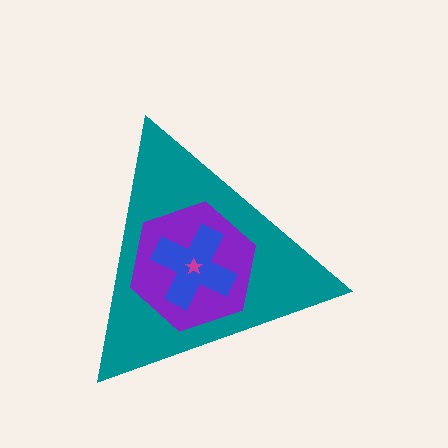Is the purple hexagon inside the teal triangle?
Yes.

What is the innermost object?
The magenta star.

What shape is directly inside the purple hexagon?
The blue cross.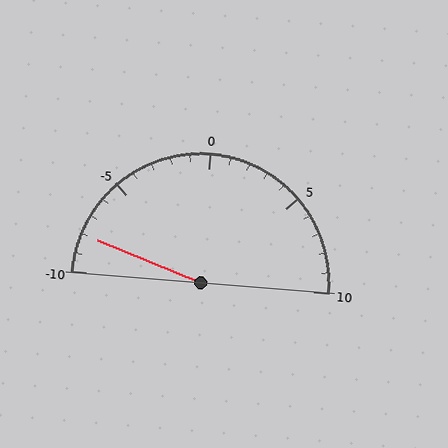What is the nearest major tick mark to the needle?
The nearest major tick mark is -10.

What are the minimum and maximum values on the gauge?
The gauge ranges from -10 to 10.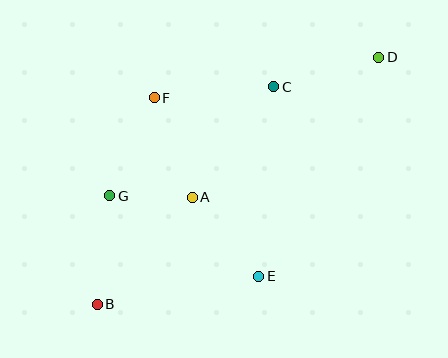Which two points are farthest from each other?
Points B and D are farthest from each other.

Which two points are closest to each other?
Points A and G are closest to each other.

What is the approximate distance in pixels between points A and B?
The distance between A and B is approximately 143 pixels.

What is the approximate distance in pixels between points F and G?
The distance between F and G is approximately 108 pixels.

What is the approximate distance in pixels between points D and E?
The distance between D and E is approximately 250 pixels.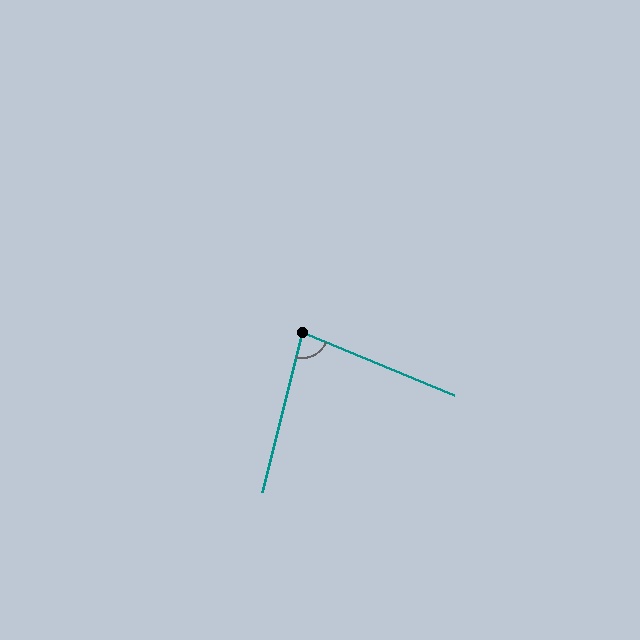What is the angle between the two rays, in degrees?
Approximately 82 degrees.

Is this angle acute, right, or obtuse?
It is acute.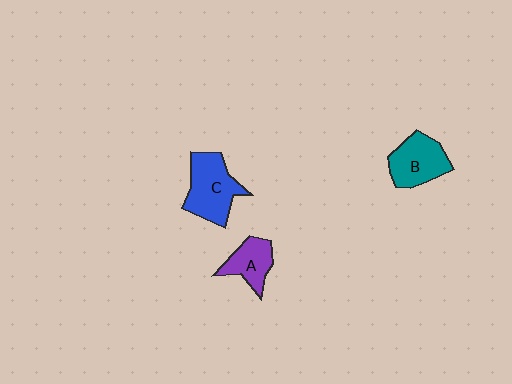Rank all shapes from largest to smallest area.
From largest to smallest: C (blue), B (teal), A (purple).